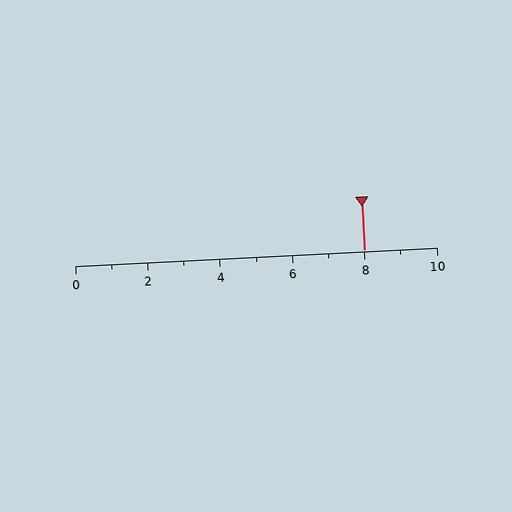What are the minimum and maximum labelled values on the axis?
The axis runs from 0 to 10.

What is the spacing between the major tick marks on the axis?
The major ticks are spaced 2 apart.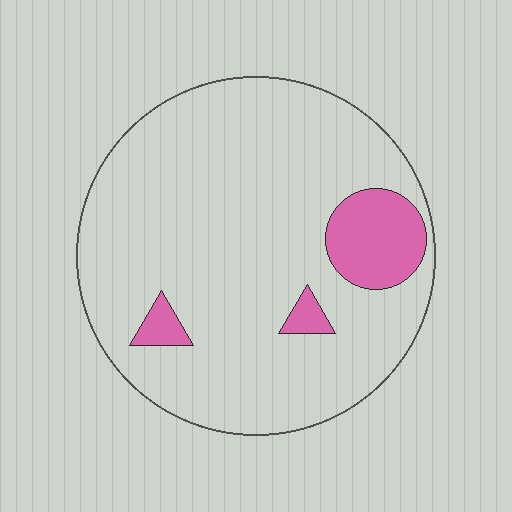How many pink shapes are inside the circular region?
3.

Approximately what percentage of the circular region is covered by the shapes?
Approximately 10%.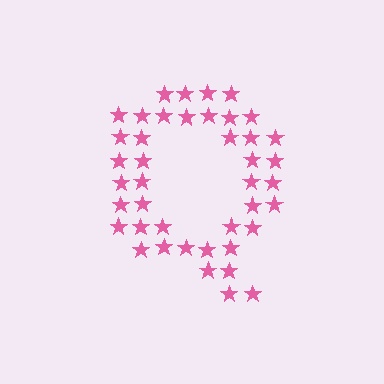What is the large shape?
The large shape is the letter Q.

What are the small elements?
The small elements are stars.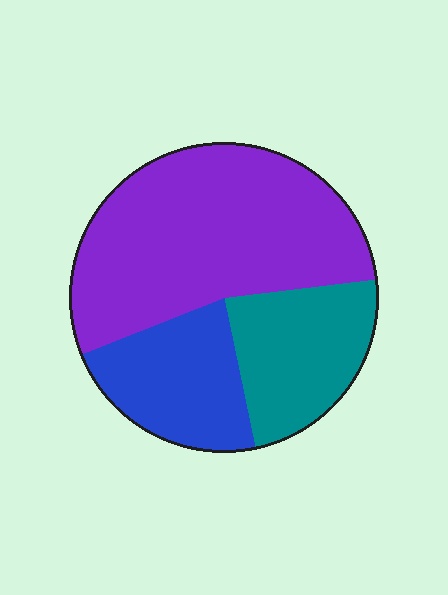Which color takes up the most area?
Purple, at roughly 55%.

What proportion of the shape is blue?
Blue covers around 20% of the shape.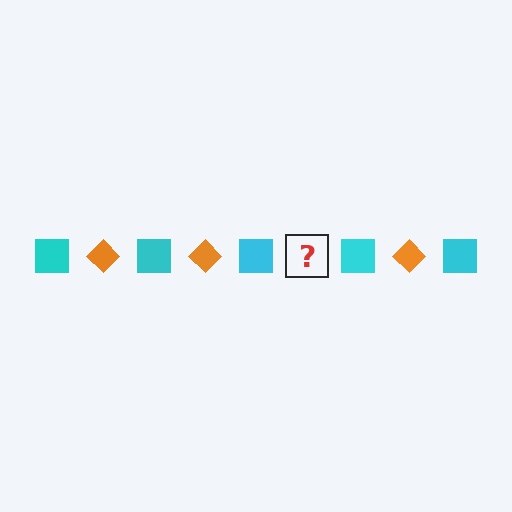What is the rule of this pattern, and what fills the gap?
The rule is that the pattern alternates between cyan square and orange diamond. The gap should be filled with an orange diamond.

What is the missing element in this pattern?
The missing element is an orange diamond.